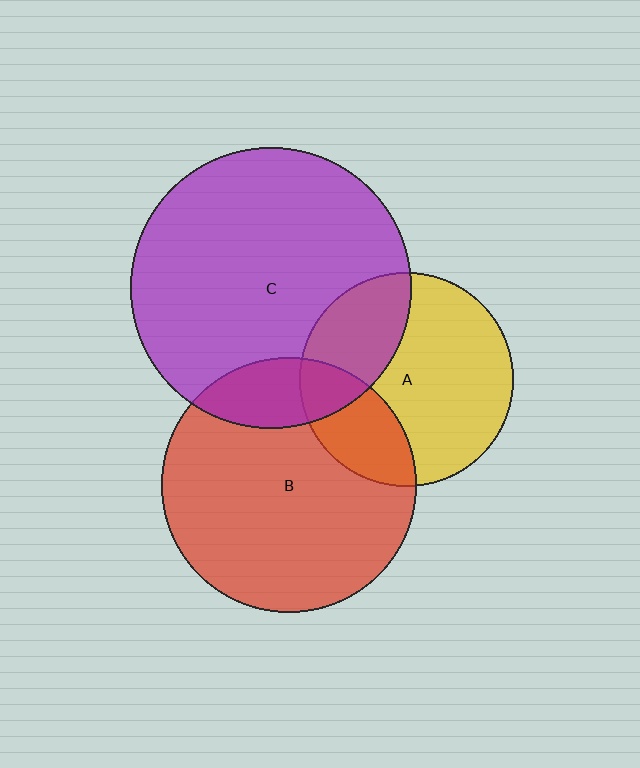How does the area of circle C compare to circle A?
Approximately 1.7 times.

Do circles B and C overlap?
Yes.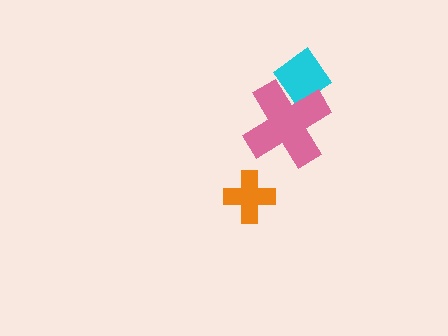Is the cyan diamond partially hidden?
Yes, it is partially covered by another shape.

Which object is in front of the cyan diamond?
The pink cross is in front of the cyan diamond.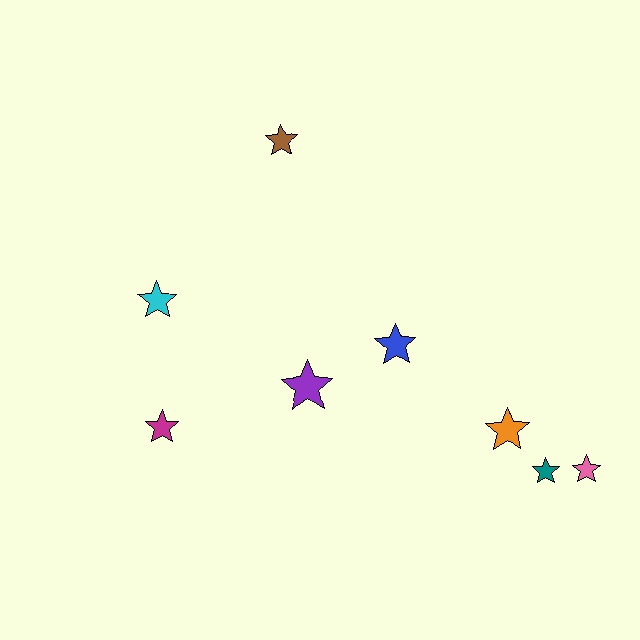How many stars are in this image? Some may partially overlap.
There are 8 stars.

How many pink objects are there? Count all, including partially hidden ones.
There is 1 pink object.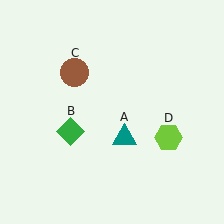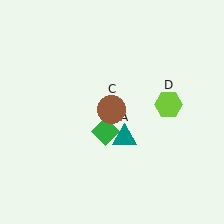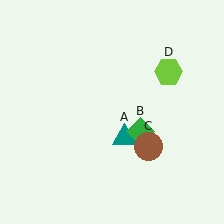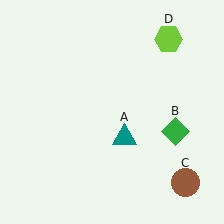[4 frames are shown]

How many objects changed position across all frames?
3 objects changed position: green diamond (object B), brown circle (object C), lime hexagon (object D).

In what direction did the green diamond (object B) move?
The green diamond (object B) moved right.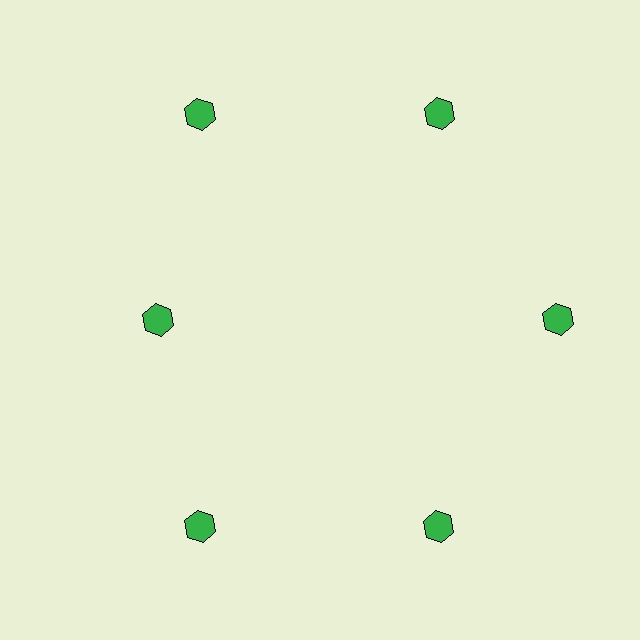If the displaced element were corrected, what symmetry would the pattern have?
It would have 6-fold rotational symmetry — the pattern would map onto itself every 60 degrees.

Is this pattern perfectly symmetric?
No. The 6 green hexagons are arranged in a ring, but one element near the 9 o'clock position is pulled inward toward the center, breaking the 6-fold rotational symmetry.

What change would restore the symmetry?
The symmetry would be restored by moving it outward, back onto the ring so that all 6 hexagons sit at equal angles and equal distance from the center.